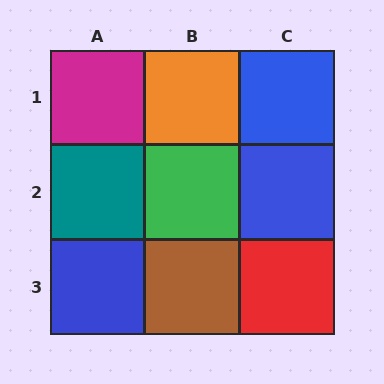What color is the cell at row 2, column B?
Green.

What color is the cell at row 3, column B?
Brown.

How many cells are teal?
1 cell is teal.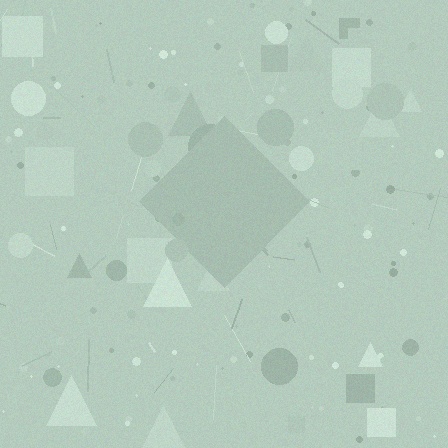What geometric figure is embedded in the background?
A diamond is embedded in the background.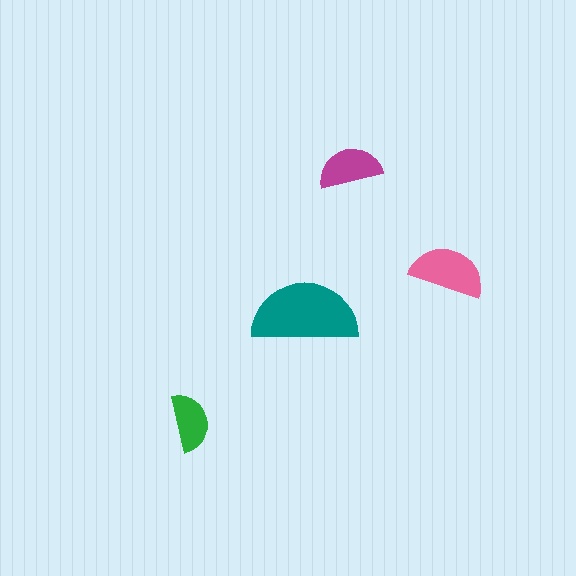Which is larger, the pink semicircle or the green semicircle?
The pink one.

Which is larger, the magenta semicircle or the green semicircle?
The magenta one.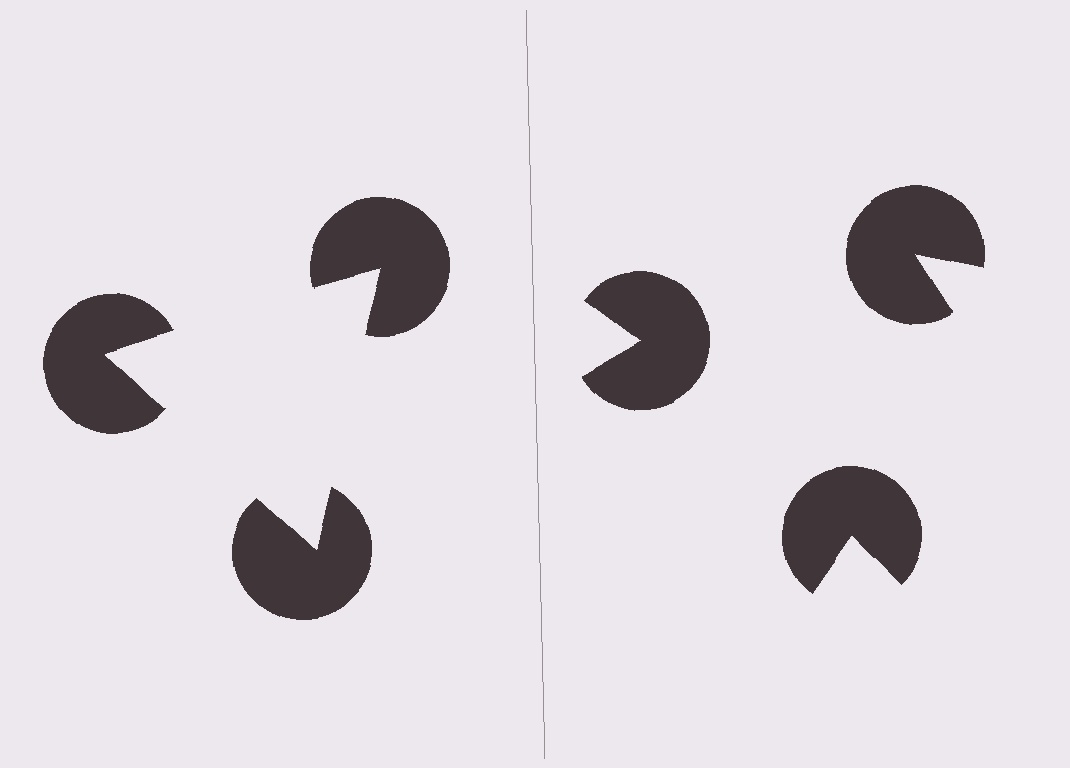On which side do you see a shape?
An illusory triangle appears on the left side. On the right side the wedge cuts are rotated, so no coherent shape forms.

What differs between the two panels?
The pac-man discs are positioned identically on both sides; only the wedge orientations differ. On the left they align to a triangle; on the right they are misaligned.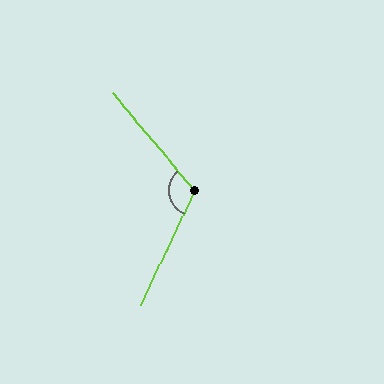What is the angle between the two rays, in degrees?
Approximately 114 degrees.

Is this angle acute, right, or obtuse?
It is obtuse.